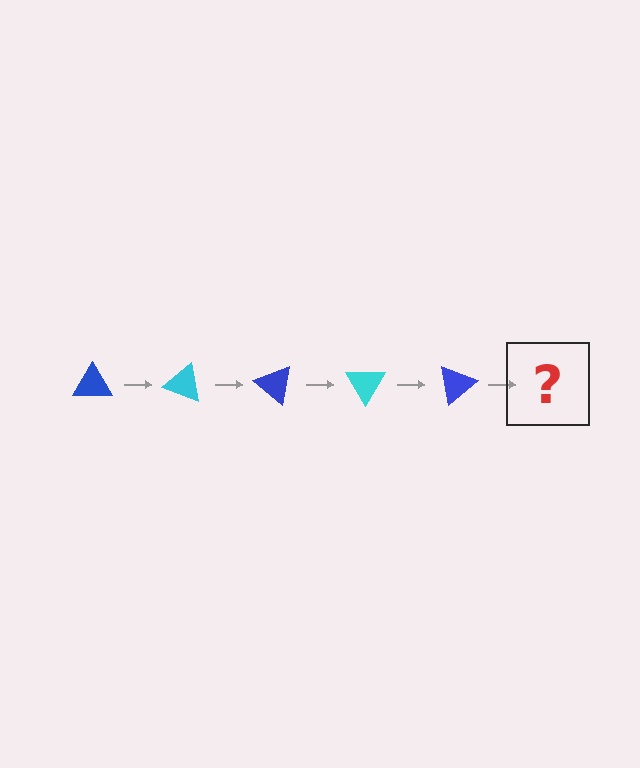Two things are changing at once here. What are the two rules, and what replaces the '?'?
The two rules are that it rotates 20 degrees each step and the color cycles through blue and cyan. The '?' should be a cyan triangle, rotated 100 degrees from the start.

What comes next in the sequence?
The next element should be a cyan triangle, rotated 100 degrees from the start.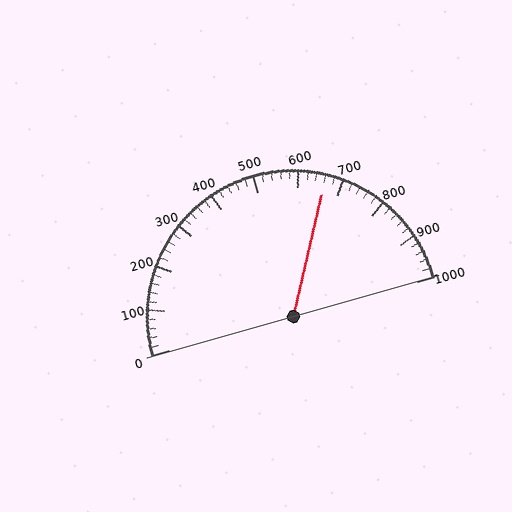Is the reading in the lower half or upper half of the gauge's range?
The reading is in the upper half of the range (0 to 1000).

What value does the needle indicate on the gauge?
The needle indicates approximately 660.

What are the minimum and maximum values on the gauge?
The gauge ranges from 0 to 1000.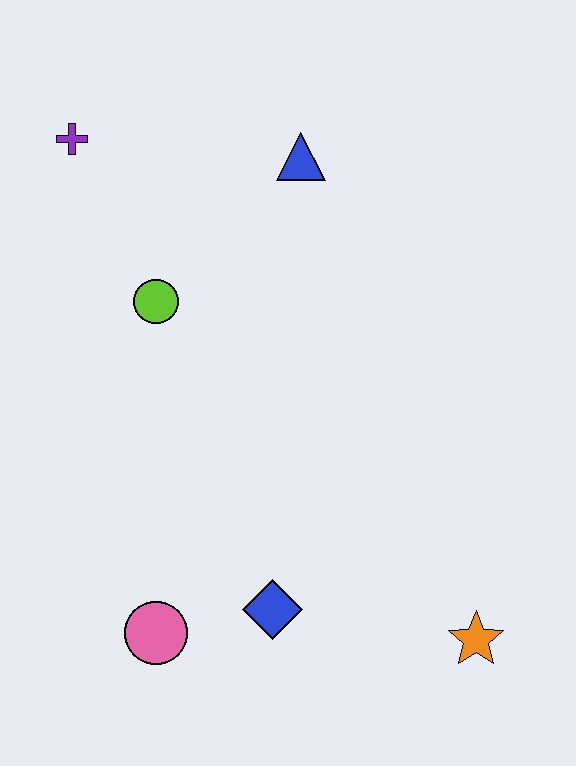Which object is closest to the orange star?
The blue diamond is closest to the orange star.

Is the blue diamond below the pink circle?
No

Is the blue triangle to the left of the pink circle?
No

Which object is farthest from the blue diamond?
The purple cross is farthest from the blue diamond.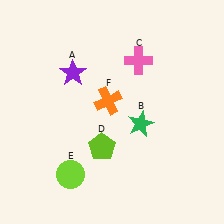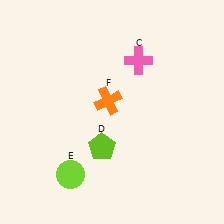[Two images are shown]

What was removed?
The green star (B), the purple star (A) were removed in Image 2.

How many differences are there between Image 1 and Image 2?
There are 2 differences between the two images.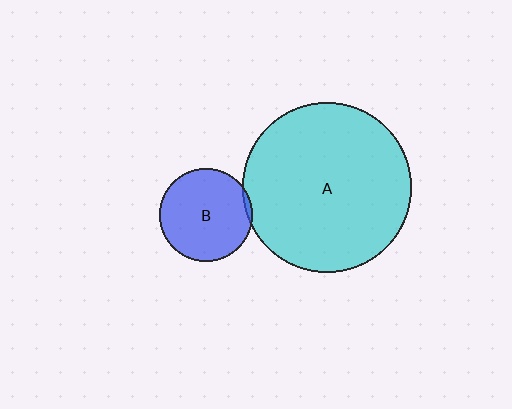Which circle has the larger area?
Circle A (cyan).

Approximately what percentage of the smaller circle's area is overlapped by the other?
Approximately 5%.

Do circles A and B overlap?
Yes.